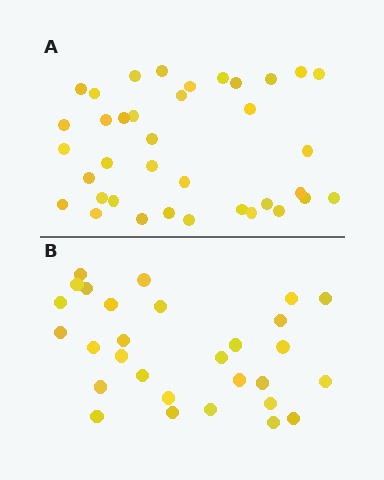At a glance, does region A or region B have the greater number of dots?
Region A (the top region) has more dots.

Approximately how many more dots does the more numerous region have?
Region A has roughly 8 or so more dots than region B.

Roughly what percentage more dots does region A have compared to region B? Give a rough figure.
About 30% more.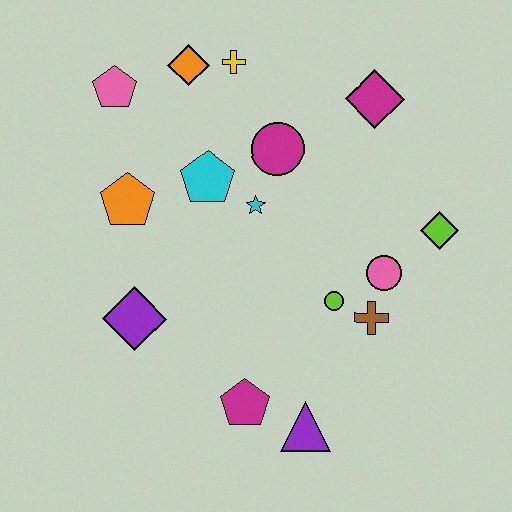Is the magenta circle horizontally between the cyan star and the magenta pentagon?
No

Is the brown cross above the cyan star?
No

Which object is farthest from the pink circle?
The pink pentagon is farthest from the pink circle.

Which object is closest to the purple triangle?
The magenta pentagon is closest to the purple triangle.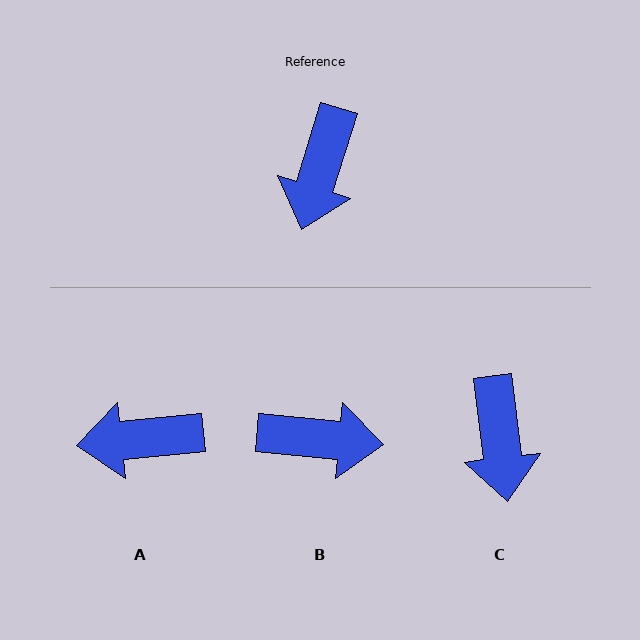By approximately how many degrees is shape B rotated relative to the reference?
Approximately 102 degrees counter-clockwise.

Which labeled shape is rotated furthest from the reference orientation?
B, about 102 degrees away.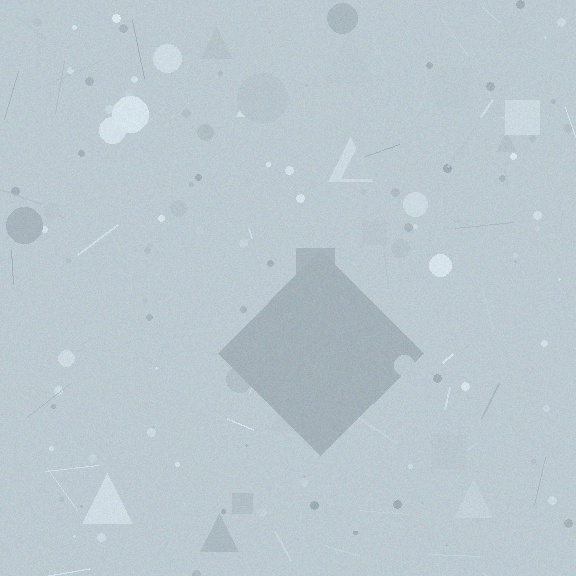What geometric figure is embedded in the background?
A diamond is embedded in the background.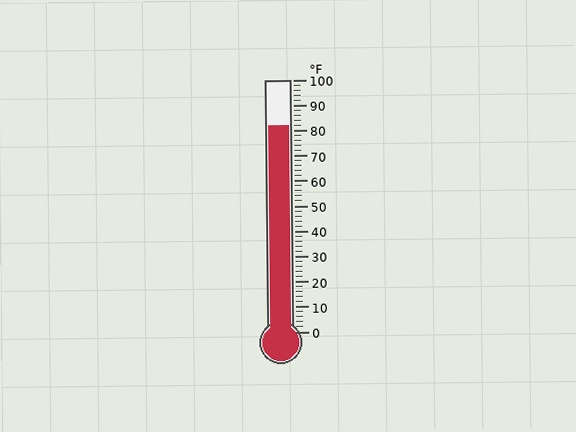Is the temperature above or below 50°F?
The temperature is above 50°F.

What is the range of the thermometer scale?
The thermometer scale ranges from 0°F to 100°F.